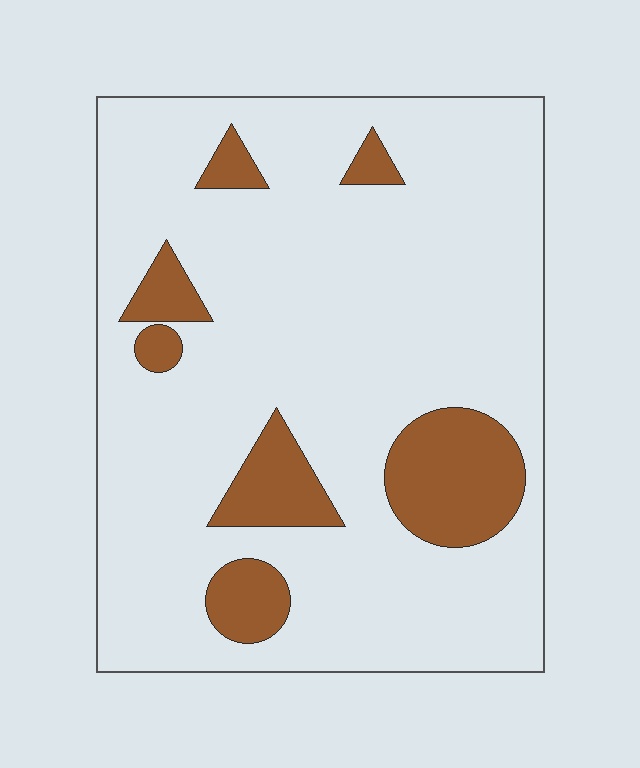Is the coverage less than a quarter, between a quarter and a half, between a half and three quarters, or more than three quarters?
Less than a quarter.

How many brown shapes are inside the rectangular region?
7.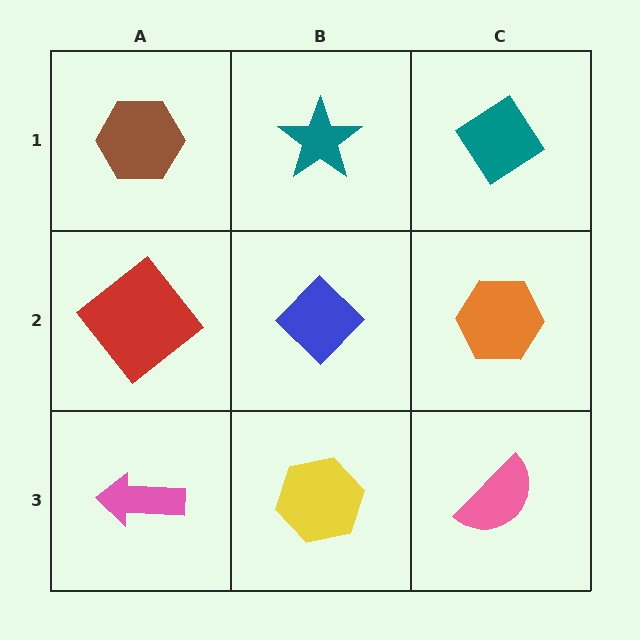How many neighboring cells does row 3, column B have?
3.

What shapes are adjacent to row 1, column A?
A red diamond (row 2, column A), a teal star (row 1, column B).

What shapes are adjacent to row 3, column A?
A red diamond (row 2, column A), a yellow hexagon (row 3, column B).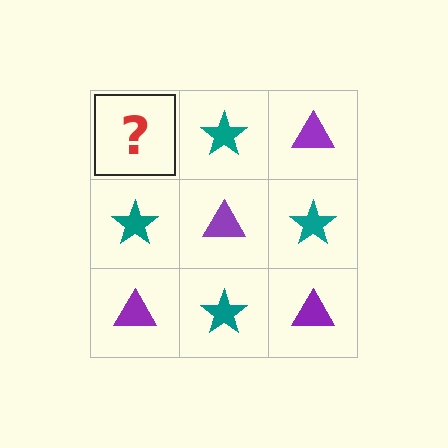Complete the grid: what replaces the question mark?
The question mark should be replaced with a purple triangle.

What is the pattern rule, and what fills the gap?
The rule is that it alternates purple triangle and teal star in a checkerboard pattern. The gap should be filled with a purple triangle.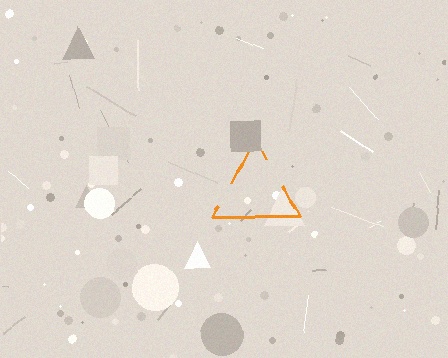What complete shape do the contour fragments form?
The contour fragments form a triangle.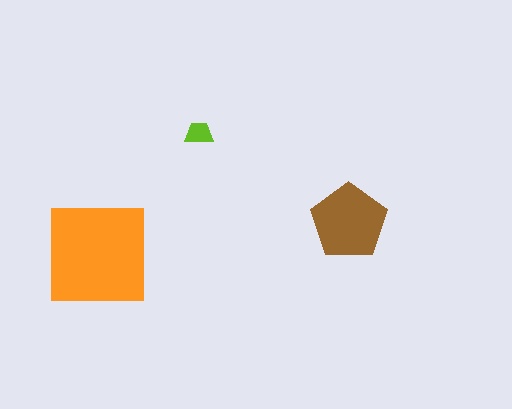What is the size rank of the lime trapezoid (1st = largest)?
3rd.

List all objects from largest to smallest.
The orange square, the brown pentagon, the lime trapezoid.